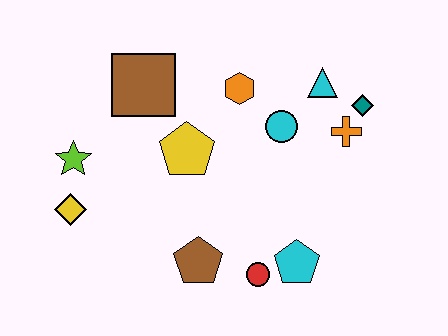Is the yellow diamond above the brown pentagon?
Yes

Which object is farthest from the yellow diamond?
The teal diamond is farthest from the yellow diamond.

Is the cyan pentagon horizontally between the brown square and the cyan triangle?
Yes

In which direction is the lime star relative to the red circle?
The lime star is to the left of the red circle.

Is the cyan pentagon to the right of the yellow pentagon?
Yes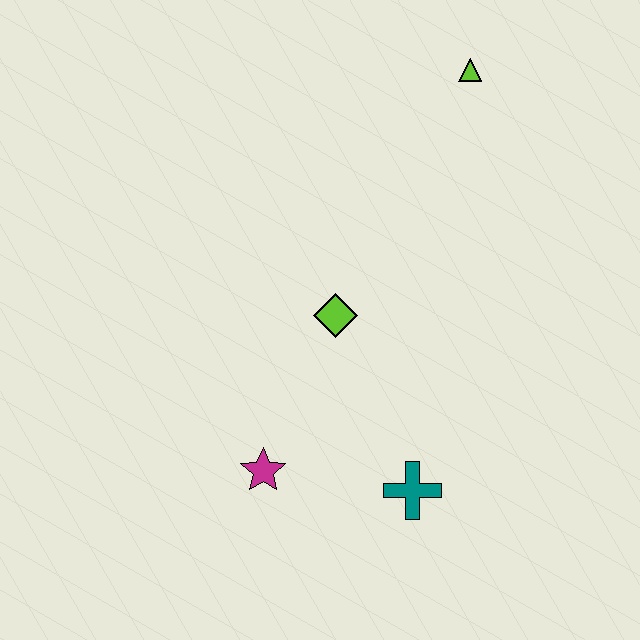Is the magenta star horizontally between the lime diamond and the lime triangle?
No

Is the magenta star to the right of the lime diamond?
No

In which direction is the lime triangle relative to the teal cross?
The lime triangle is above the teal cross.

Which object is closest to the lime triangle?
The lime diamond is closest to the lime triangle.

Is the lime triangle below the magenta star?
No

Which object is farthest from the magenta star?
The lime triangle is farthest from the magenta star.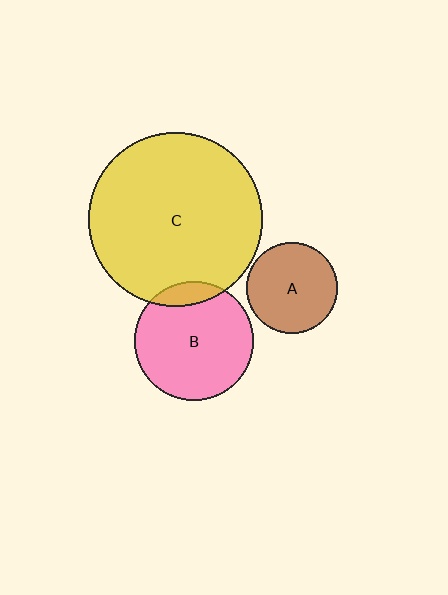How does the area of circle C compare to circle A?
Approximately 3.6 times.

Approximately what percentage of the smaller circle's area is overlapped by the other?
Approximately 10%.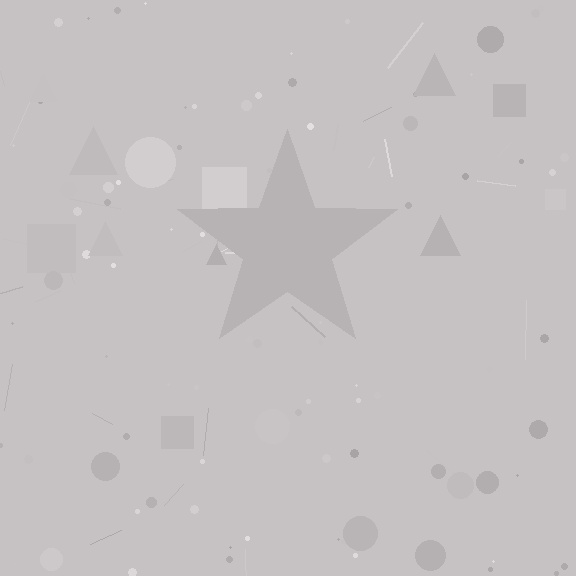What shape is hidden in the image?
A star is hidden in the image.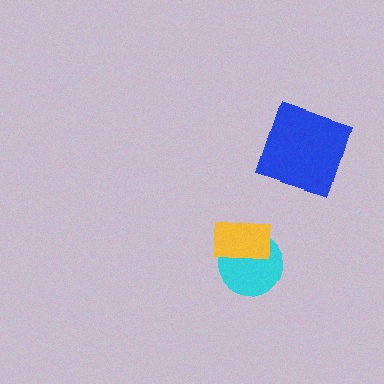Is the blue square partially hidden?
No, no other shape covers it.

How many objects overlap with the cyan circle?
1 object overlaps with the cyan circle.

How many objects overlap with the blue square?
0 objects overlap with the blue square.